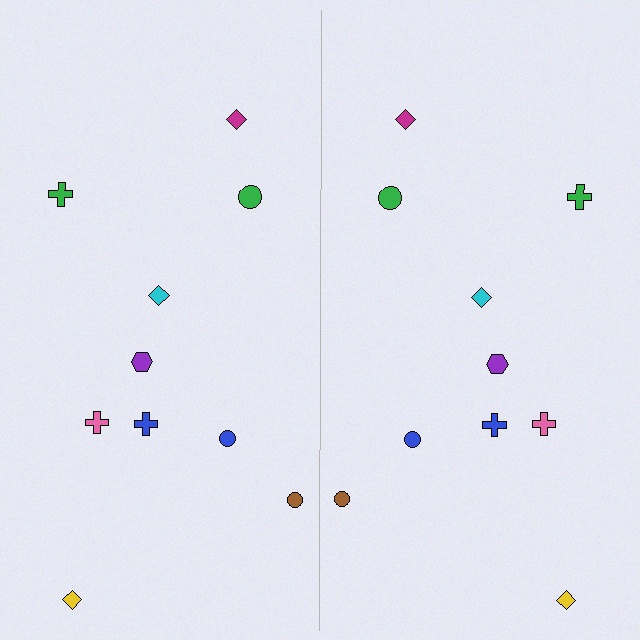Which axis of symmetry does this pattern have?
The pattern has a vertical axis of symmetry running through the center of the image.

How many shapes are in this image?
There are 20 shapes in this image.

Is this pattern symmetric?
Yes, this pattern has bilateral (reflection) symmetry.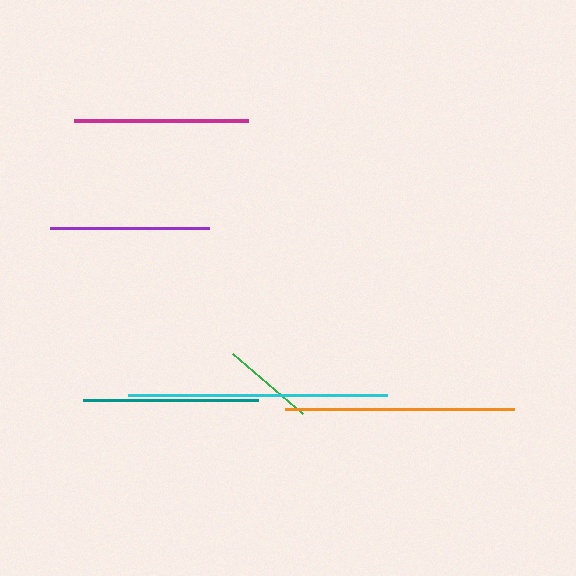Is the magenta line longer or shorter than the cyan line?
The cyan line is longer than the magenta line.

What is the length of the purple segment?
The purple segment is approximately 159 pixels long.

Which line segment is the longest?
The cyan line is the longest at approximately 259 pixels.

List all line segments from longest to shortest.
From longest to shortest: cyan, orange, teal, magenta, purple, green.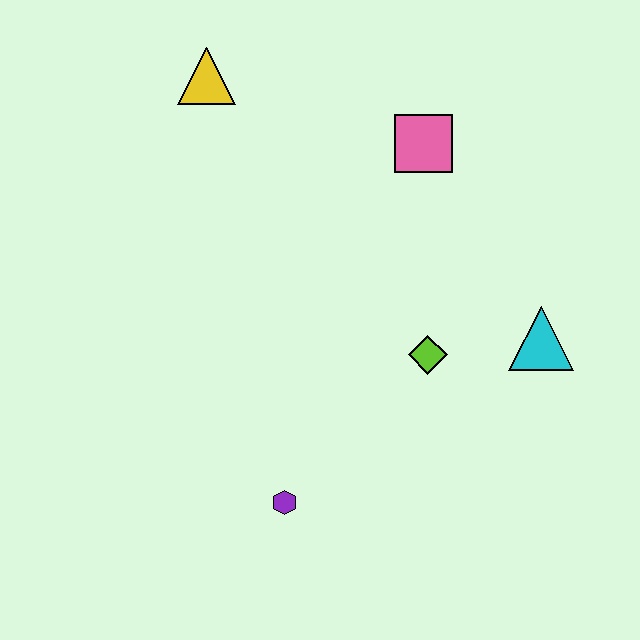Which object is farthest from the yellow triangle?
The purple hexagon is farthest from the yellow triangle.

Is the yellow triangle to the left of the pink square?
Yes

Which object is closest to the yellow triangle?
The pink square is closest to the yellow triangle.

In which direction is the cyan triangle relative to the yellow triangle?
The cyan triangle is to the right of the yellow triangle.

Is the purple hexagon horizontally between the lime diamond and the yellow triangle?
Yes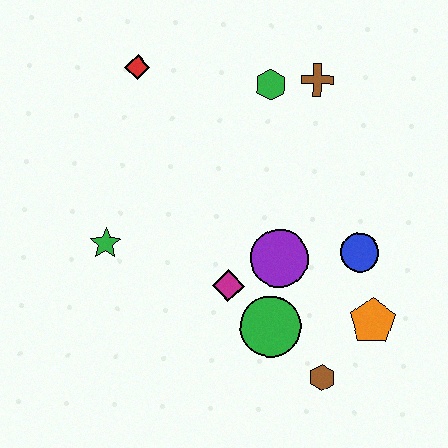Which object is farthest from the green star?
The orange pentagon is farthest from the green star.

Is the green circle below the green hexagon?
Yes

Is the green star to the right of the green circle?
No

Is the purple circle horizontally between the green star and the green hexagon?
No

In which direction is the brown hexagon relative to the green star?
The brown hexagon is to the right of the green star.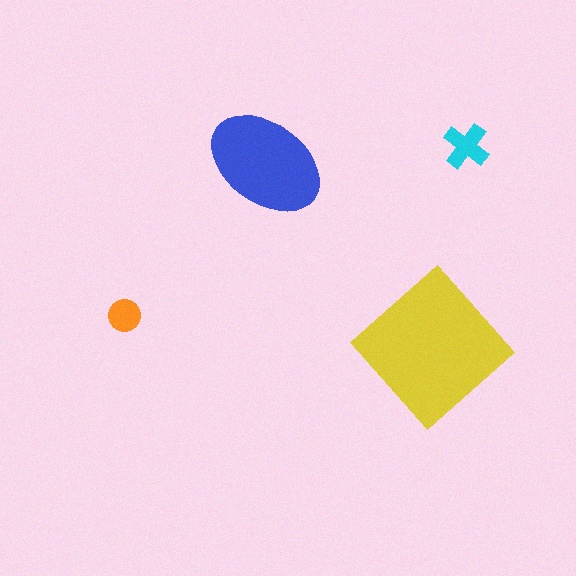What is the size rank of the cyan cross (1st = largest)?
3rd.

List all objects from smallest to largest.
The orange circle, the cyan cross, the blue ellipse, the yellow diamond.